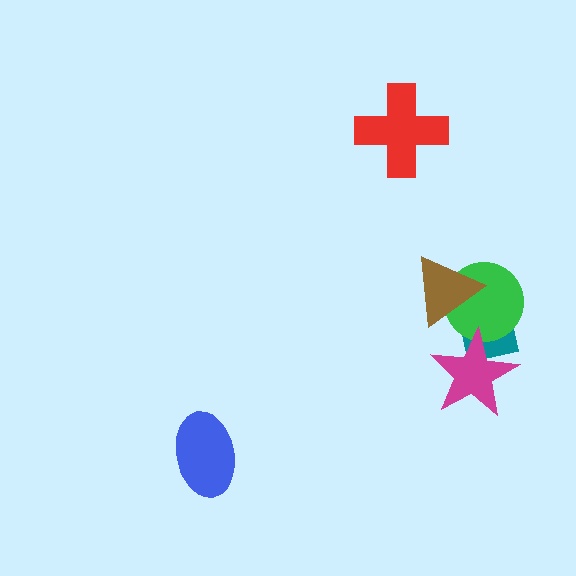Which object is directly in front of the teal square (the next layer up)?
The green circle is directly in front of the teal square.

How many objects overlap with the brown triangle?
2 objects overlap with the brown triangle.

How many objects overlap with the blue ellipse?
0 objects overlap with the blue ellipse.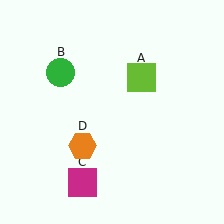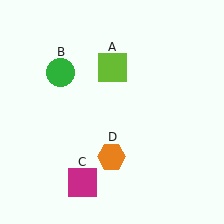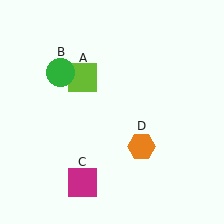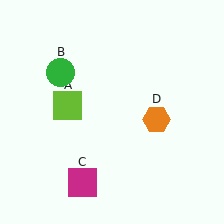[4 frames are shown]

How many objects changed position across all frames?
2 objects changed position: lime square (object A), orange hexagon (object D).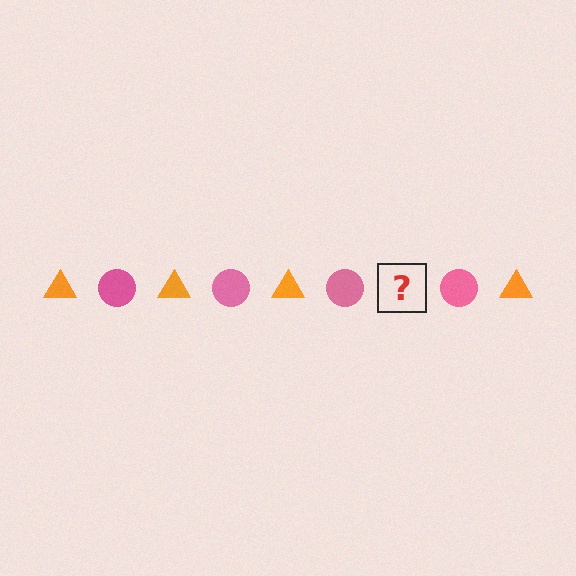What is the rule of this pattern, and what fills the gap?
The rule is that the pattern alternates between orange triangle and pink circle. The gap should be filled with an orange triangle.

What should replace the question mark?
The question mark should be replaced with an orange triangle.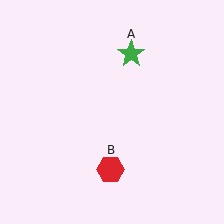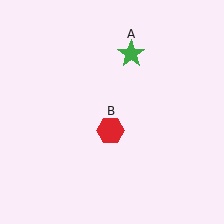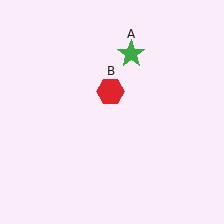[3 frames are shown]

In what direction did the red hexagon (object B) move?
The red hexagon (object B) moved up.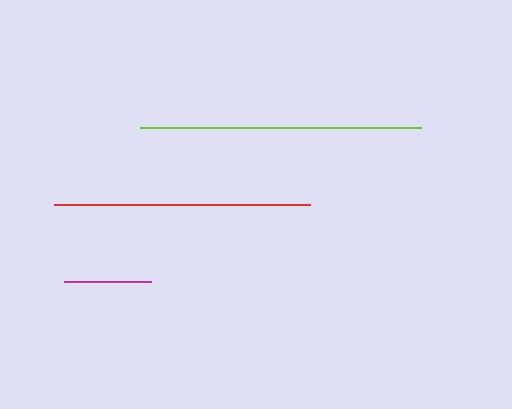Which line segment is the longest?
The lime line is the longest at approximately 281 pixels.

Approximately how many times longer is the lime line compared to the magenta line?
The lime line is approximately 3.2 times the length of the magenta line.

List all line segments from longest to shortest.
From longest to shortest: lime, red, magenta.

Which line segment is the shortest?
The magenta line is the shortest at approximately 87 pixels.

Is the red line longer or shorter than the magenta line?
The red line is longer than the magenta line.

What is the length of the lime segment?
The lime segment is approximately 281 pixels long.